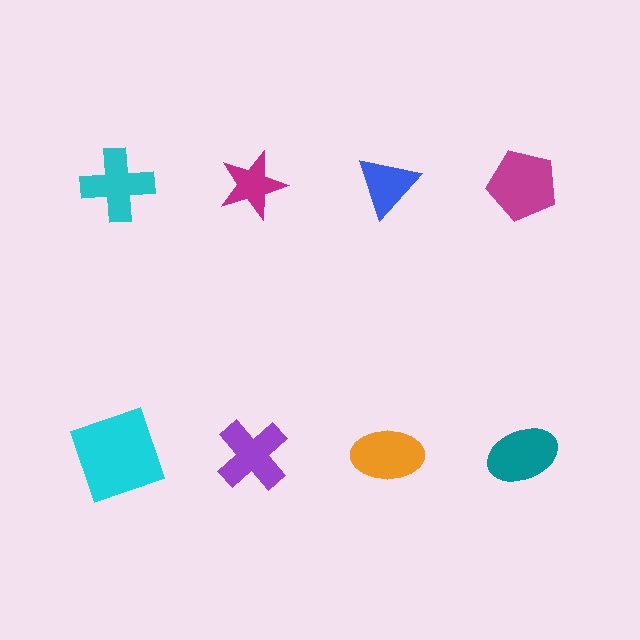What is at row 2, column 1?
A cyan square.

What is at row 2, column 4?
A teal ellipse.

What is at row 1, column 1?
A cyan cross.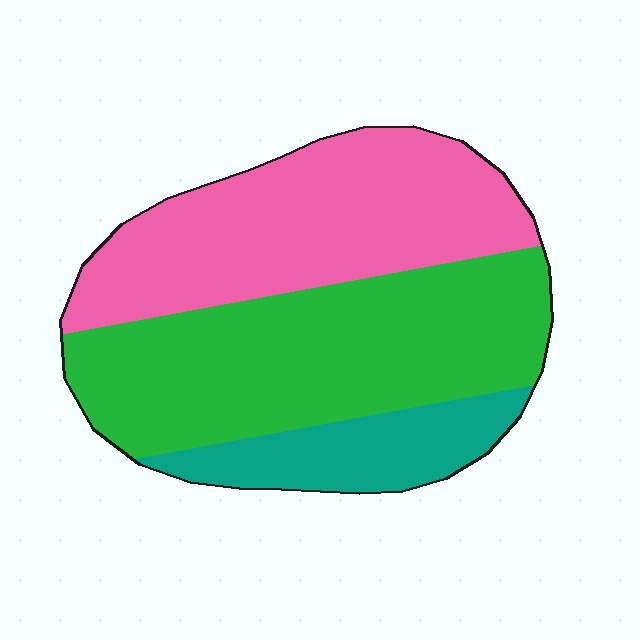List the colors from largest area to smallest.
From largest to smallest: green, pink, teal.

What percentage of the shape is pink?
Pink covers 39% of the shape.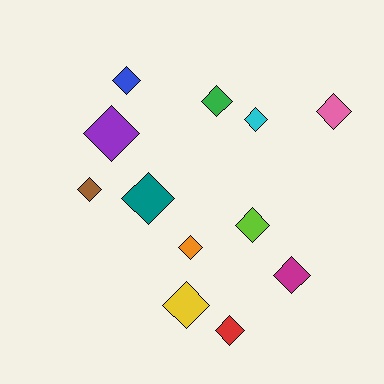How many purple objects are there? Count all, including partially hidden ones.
There is 1 purple object.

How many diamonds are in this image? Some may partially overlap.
There are 12 diamonds.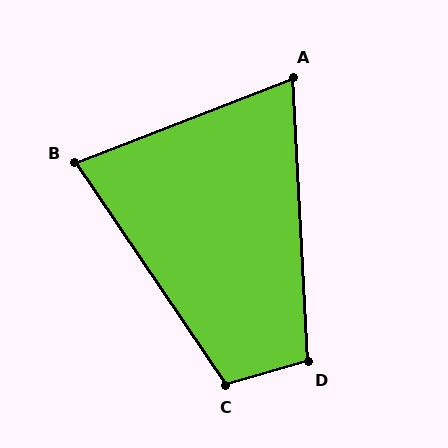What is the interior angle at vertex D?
Approximately 103 degrees (obtuse).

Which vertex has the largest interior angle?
C, at approximately 108 degrees.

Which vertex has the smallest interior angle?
A, at approximately 72 degrees.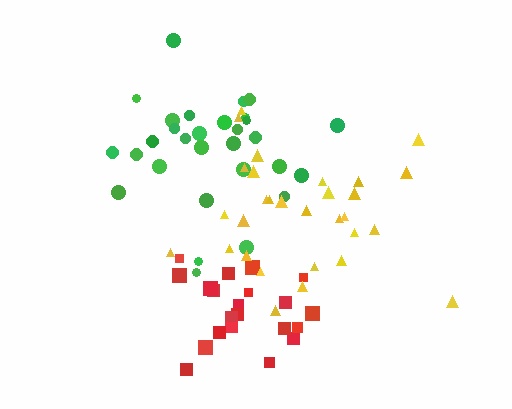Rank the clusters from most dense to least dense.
red, green, yellow.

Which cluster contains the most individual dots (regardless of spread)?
Green (30).